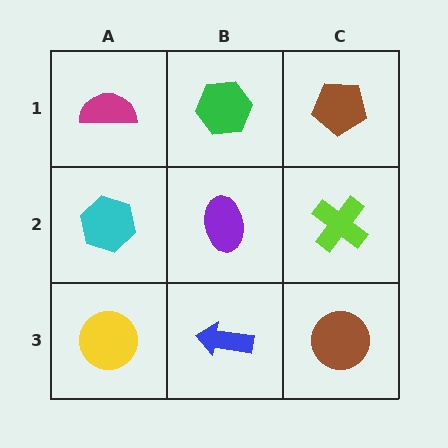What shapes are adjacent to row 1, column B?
A purple ellipse (row 2, column B), a magenta semicircle (row 1, column A), a brown pentagon (row 1, column C).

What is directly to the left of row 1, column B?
A magenta semicircle.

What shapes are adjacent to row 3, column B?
A purple ellipse (row 2, column B), a yellow circle (row 3, column A), a brown circle (row 3, column C).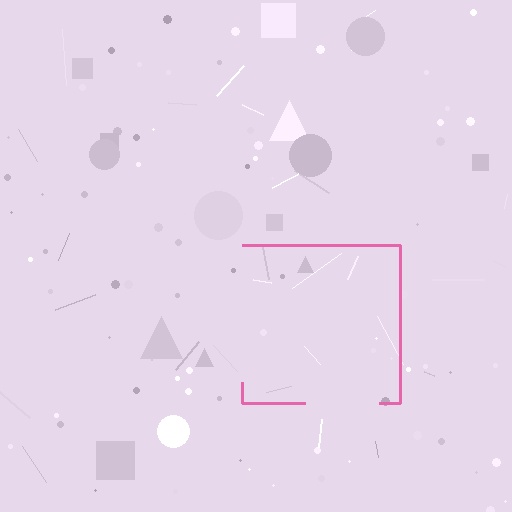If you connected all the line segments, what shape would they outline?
They would outline a square.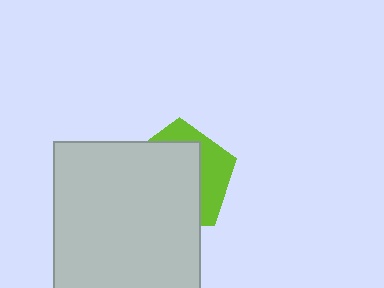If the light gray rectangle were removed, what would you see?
You would see the complete lime pentagon.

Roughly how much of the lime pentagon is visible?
A small part of it is visible (roughly 33%).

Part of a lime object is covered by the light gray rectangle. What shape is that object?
It is a pentagon.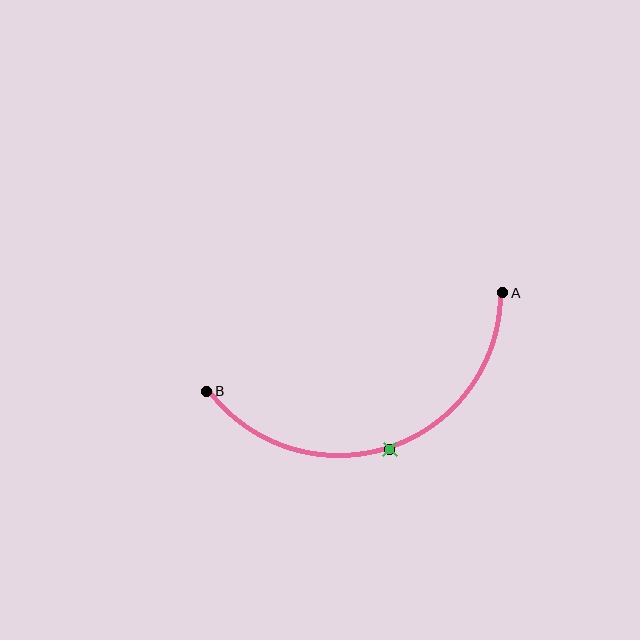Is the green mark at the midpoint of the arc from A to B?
Yes. The green mark lies on the arc at equal arc-length from both A and B — it is the arc midpoint.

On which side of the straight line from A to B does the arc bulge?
The arc bulges below the straight line connecting A and B.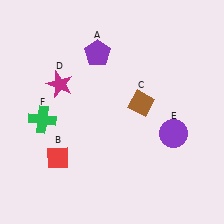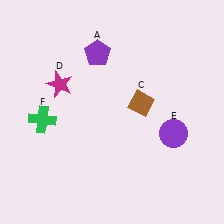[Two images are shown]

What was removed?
The red diamond (B) was removed in Image 2.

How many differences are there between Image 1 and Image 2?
There is 1 difference between the two images.